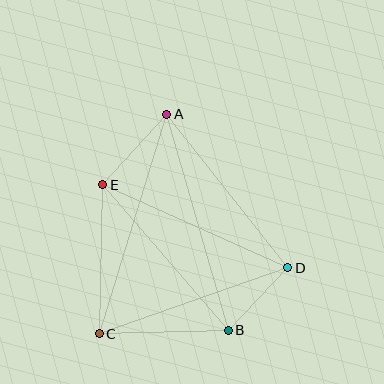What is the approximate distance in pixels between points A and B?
The distance between A and B is approximately 225 pixels.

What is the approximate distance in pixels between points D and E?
The distance between D and E is approximately 202 pixels.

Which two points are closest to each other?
Points B and D are closest to each other.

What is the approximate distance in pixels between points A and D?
The distance between A and D is approximately 195 pixels.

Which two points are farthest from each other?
Points A and C are farthest from each other.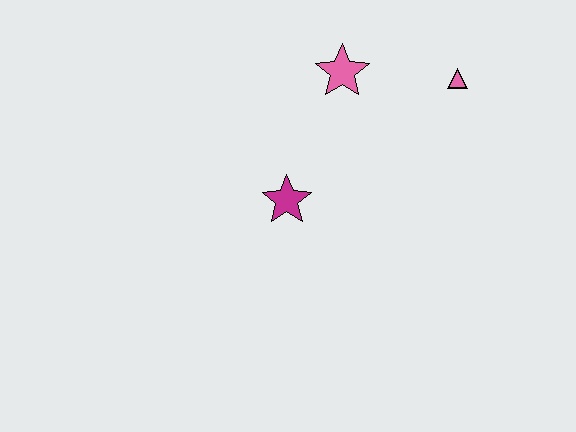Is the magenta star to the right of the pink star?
No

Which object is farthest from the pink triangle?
The magenta star is farthest from the pink triangle.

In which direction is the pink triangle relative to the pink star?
The pink triangle is to the right of the pink star.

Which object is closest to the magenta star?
The pink star is closest to the magenta star.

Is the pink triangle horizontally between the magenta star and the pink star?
No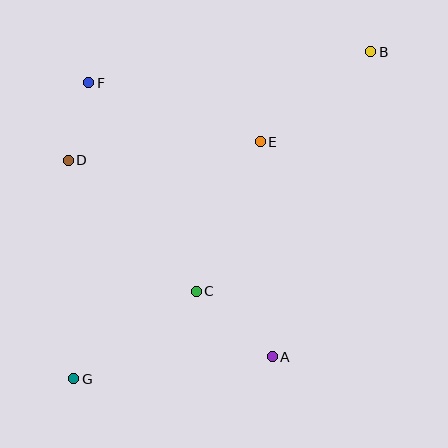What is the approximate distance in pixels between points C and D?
The distance between C and D is approximately 183 pixels.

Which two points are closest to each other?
Points D and F are closest to each other.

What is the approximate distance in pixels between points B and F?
The distance between B and F is approximately 284 pixels.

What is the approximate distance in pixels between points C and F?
The distance between C and F is approximately 235 pixels.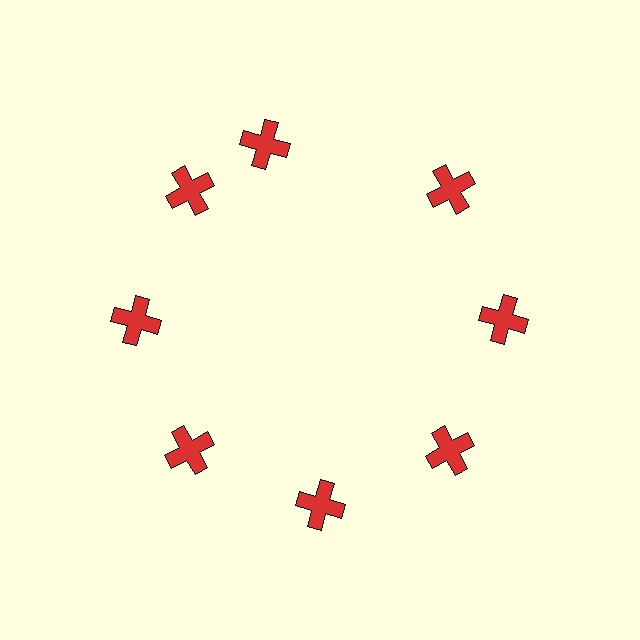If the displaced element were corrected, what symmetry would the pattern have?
It would have 8-fold rotational symmetry — the pattern would map onto itself every 45 degrees.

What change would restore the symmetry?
The symmetry would be restored by rotating it back into even spacing with its neighbors so that all 8 crosses sit at equal angles and equal distance from the center.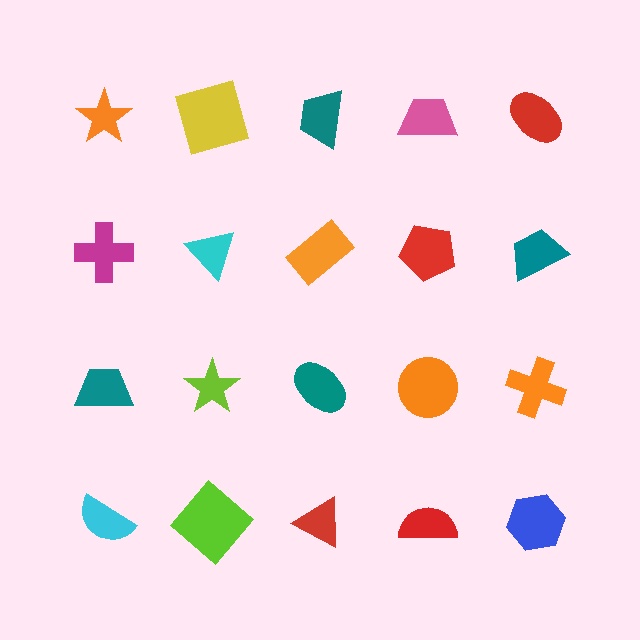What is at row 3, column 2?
A lime star.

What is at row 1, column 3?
A teal trapezoid.